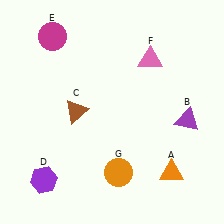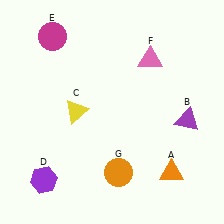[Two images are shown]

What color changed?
The triangle (C) changed from brown in Image 1 to yellow in Image 2.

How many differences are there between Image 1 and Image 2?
There is 1 difference between the two images.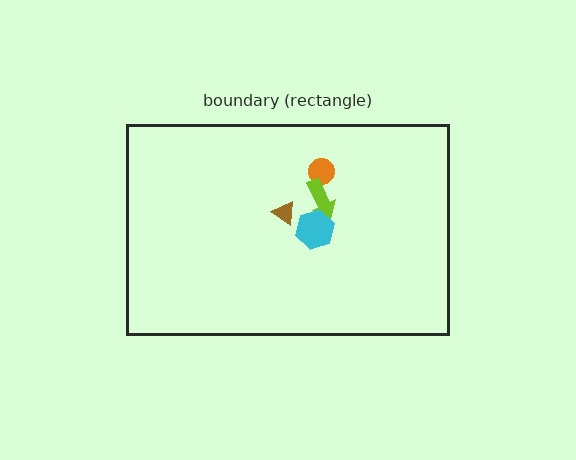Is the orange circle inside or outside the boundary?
Inside.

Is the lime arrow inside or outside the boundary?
Inside.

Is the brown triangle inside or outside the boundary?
Inside.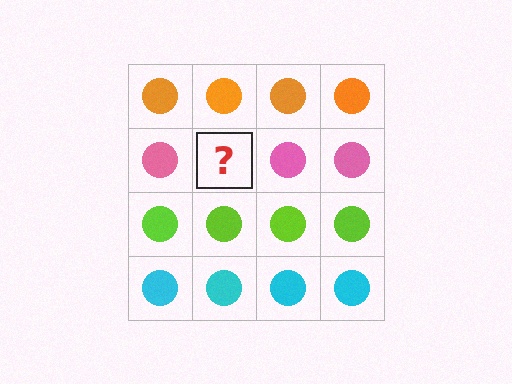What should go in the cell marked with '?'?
The missing cell should contain a pink circle.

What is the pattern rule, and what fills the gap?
The rule is that each row has a consistent color. The gap should be filled with a pink circle.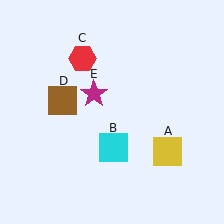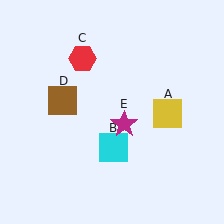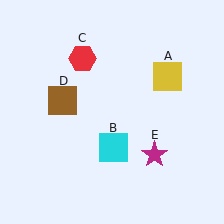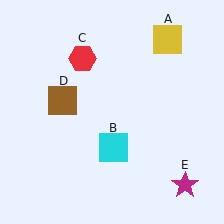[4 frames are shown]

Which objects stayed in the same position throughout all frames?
Cyan square (object B) and red hexagon (object C) and brown square (object D) remained stationary.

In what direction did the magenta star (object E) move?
The magenta star (object E) moved down and to the right.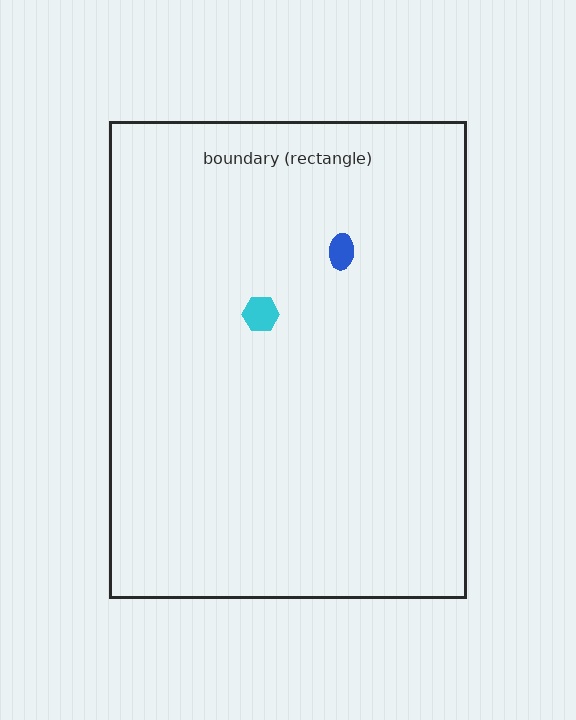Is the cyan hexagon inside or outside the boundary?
Inside.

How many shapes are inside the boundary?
2 inside, 0 outside.